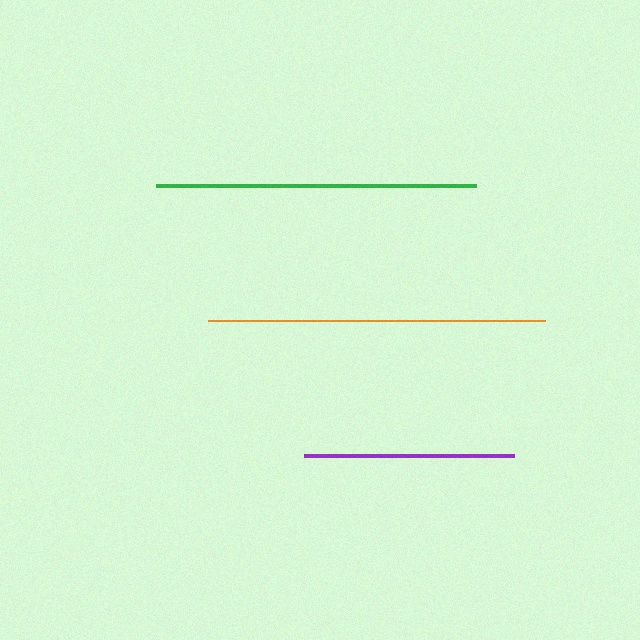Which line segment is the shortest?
The purple line is the shortest at approximately 210 pixels.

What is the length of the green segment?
The green segment is approximately 320 pixels long.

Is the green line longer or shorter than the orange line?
The orange line is longer than the green line.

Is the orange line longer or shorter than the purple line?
The orange line is longer than the purple line.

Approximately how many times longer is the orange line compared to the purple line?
The orange line is approximately 1.6 times the length of the purple line.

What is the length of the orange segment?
The orange segment is approximately 337 pixels long.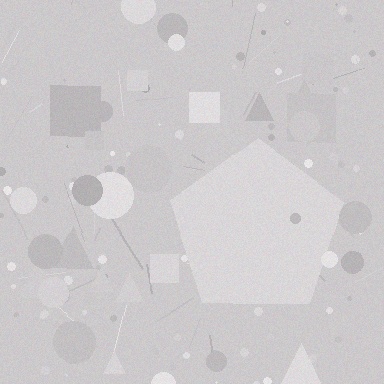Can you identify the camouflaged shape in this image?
The camouflaged shape is a pentagon.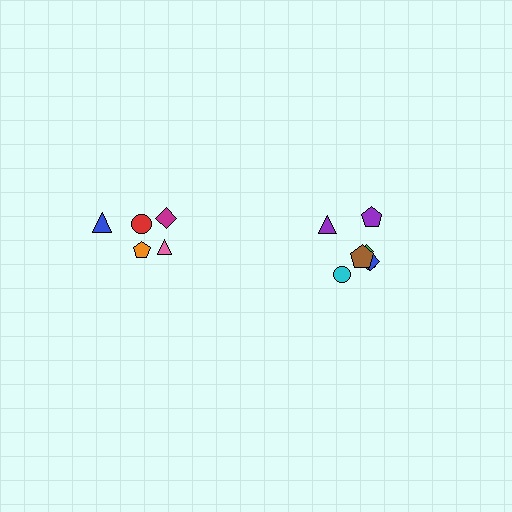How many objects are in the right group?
There are 7 objects.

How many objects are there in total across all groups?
There are 12 objects.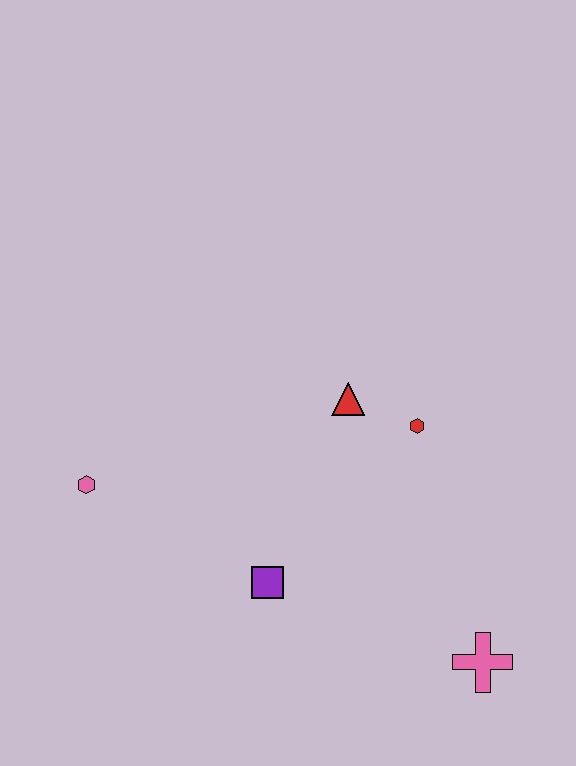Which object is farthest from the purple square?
The pink cross is farthest from the purple square.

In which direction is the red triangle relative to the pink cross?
The red triangle is above the pink cross.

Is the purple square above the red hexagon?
No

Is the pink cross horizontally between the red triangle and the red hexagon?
No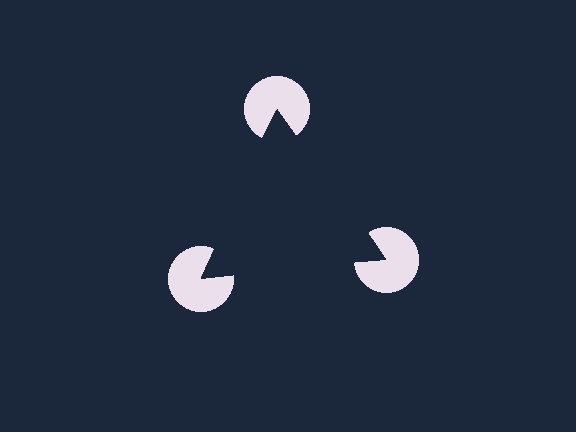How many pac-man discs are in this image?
There are 3 — one at each vertex of the illusory triangle.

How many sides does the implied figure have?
3 sides.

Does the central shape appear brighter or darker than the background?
It typically appears slightly darker than the background, even though no actual brightness change is drawn.